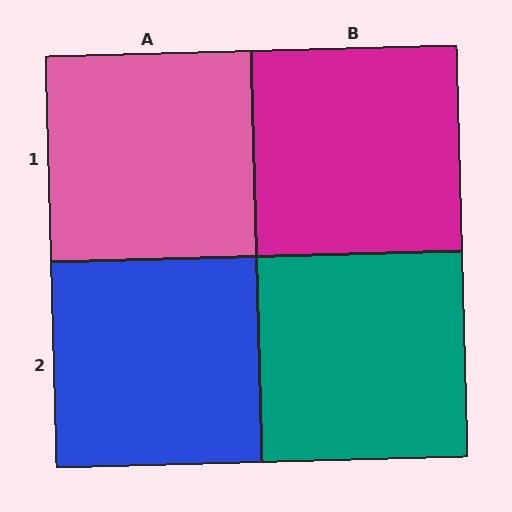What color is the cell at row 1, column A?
Pink.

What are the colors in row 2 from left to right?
Blue, teal.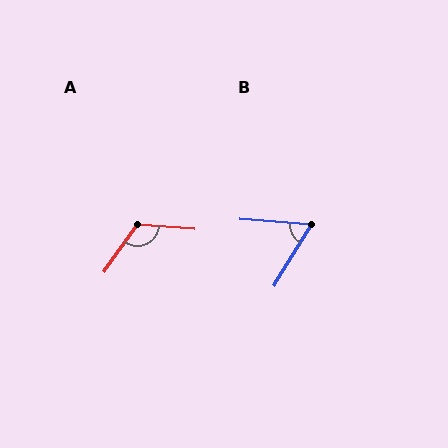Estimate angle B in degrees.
Approximately 63 degrees.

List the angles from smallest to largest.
B (63°), A (120°).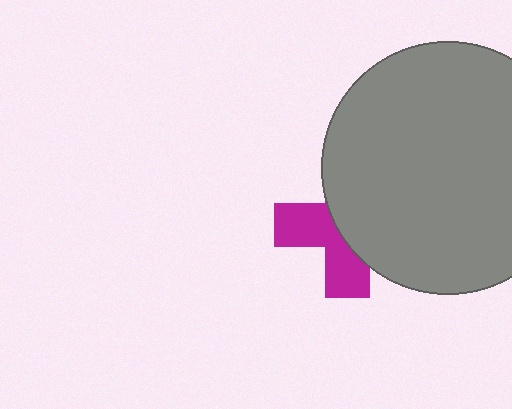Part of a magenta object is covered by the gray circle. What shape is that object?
It is a cross.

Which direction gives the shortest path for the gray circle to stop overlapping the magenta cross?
Moving right gives the shortest separation.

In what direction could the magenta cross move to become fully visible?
The magenta cross could move left. That would shift it out from behind the gray circle entirely.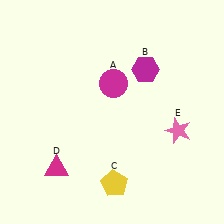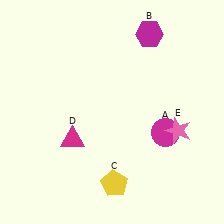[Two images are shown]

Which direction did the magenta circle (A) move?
The magenta circle (A) moved right.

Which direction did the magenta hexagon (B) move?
The magenta hexagon (B) moved up.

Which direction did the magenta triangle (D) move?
The magenta triangle (D) moved up.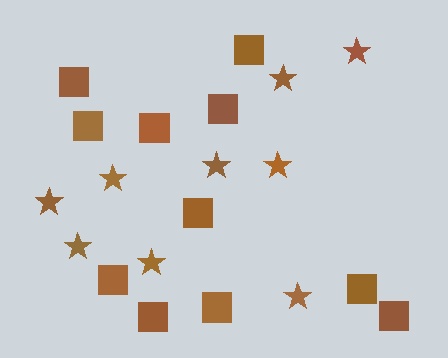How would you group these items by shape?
There are 2 groups: one group of stars (9) and one group of squares (11).